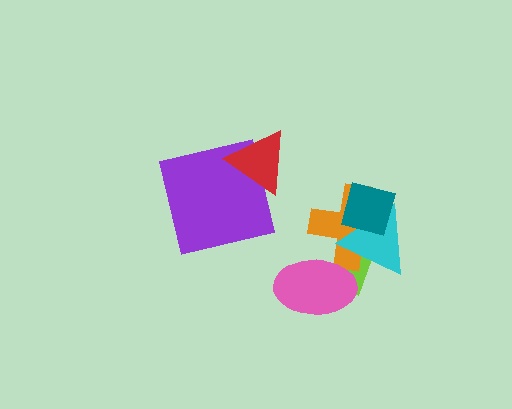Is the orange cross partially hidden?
Yes, it is partially covered by another shape.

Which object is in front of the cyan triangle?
The teal diamond is in front of the cyan triangle.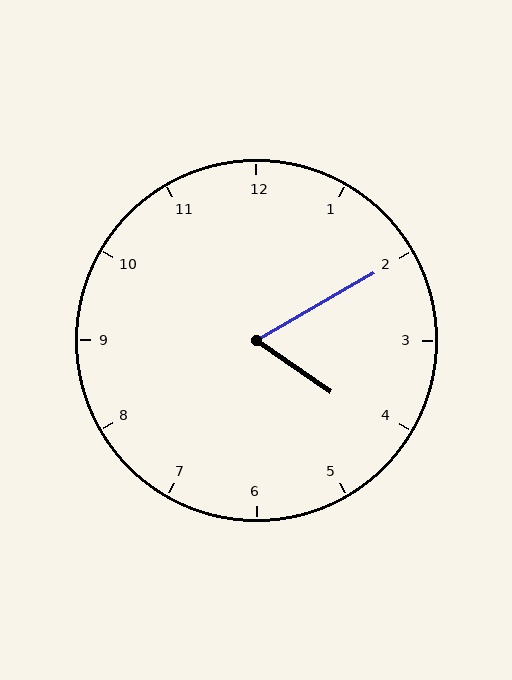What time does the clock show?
4:10.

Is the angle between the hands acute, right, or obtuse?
It is acute.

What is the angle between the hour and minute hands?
Approximately 65 degrees.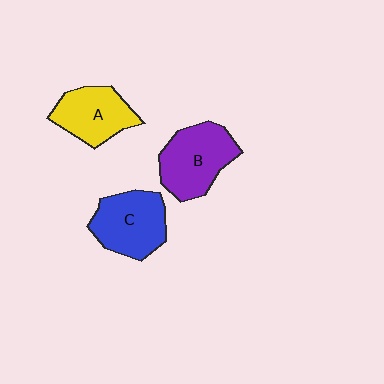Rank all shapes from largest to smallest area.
From largest to smallest: B (purple), C (blue), A (yellow).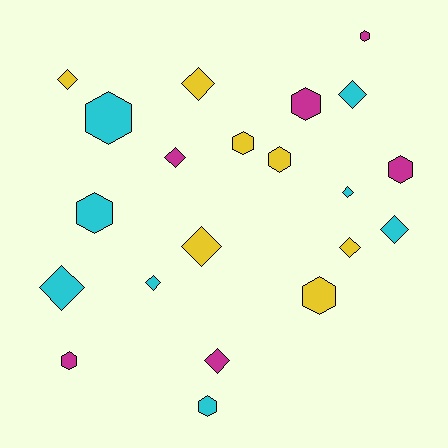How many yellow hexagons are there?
There are 3 yellow hexagons.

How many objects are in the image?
There are 21 objects.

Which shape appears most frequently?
Diamond, with 11 objects.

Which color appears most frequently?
Cyan, with 8 objects.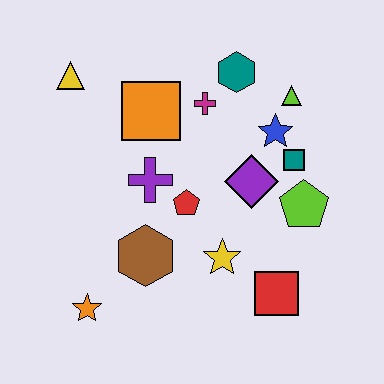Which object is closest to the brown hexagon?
The red pentagon is closest to the brown hexagon.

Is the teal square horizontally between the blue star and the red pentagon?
No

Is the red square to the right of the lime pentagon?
No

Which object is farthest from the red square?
The yellow triangle is farthest from the red square.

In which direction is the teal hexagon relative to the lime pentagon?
The teal hexagon is above the lime pentagon.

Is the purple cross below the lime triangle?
Yes